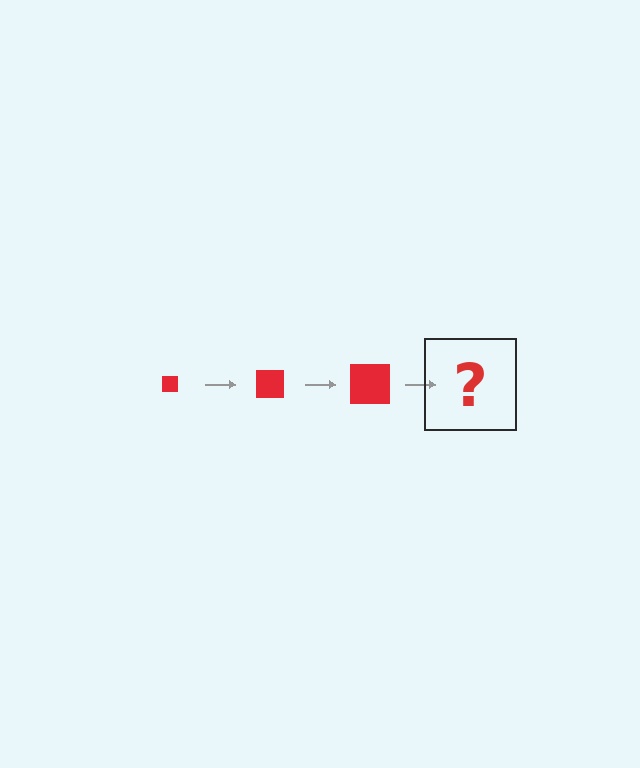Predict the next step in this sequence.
The next step is a red square, larger than the previous one.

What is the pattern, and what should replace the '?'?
The pattern is that the square gets progressively larger each step. The '?' should be a red square, larger than the previous one.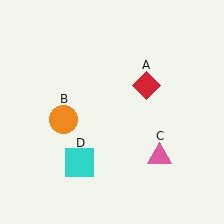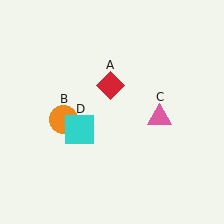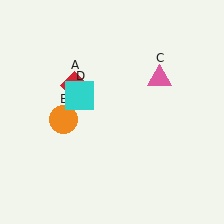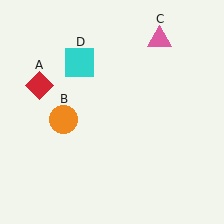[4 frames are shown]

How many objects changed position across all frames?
3 objects changed position: red diamond (object A), pink triangle (object C), cyan square (object D).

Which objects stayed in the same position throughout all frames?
Orange circle (object B) remained stationary.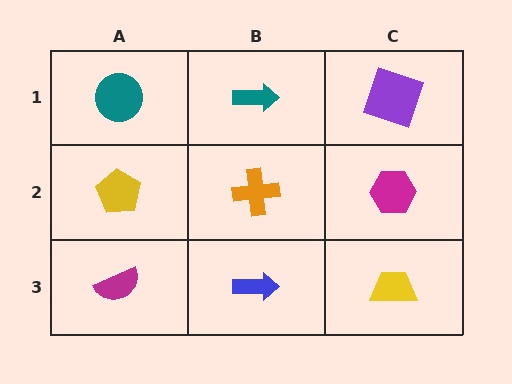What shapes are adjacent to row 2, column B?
A teal arrow (row 1, column B), a blue arrow (row 3, column B), a yellow pentagon (row 2, column A), a magenta hexagon (row 2, column C).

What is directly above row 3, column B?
An orange cross.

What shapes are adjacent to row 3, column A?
A yellow pentagon (row 2, column A), a blue arrow (row 3, column B).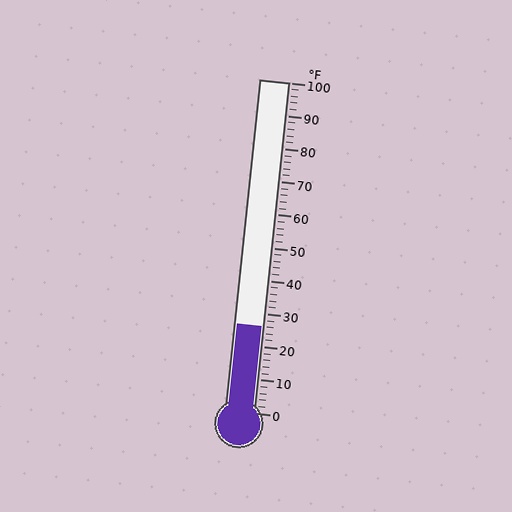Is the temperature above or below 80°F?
The temperature is below 80°F.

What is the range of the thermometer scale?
The thermometer scale ranges from 0°F to 100°F.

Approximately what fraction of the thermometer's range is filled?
The thermometer is filled to approximately 25% of its range.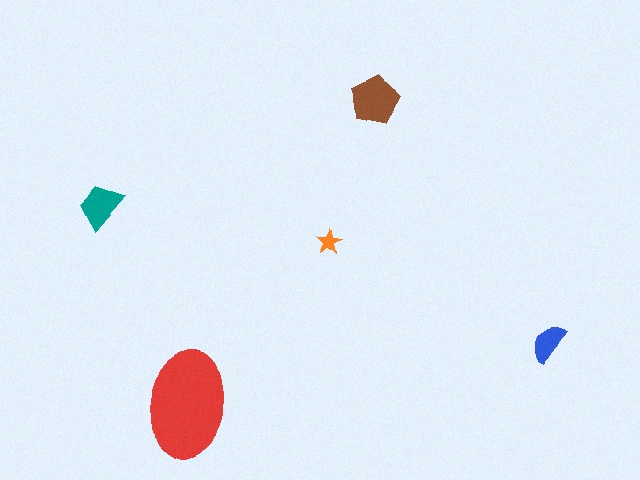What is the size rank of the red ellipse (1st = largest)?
1st.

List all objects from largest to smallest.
The red ellipse, the brown pentagon, the teal trapezoid, the blue semicircle, the orange star.